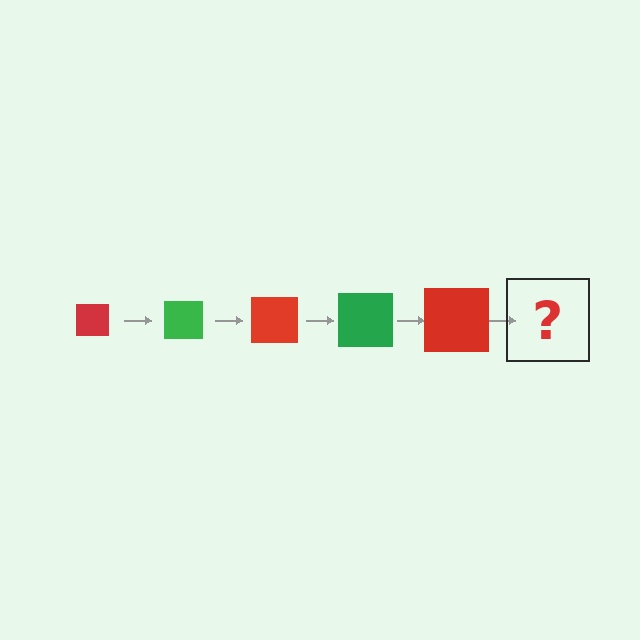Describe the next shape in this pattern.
It should be a green square, larger than the previous one.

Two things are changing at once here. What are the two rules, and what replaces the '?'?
The two rules are that the square grows larger each step and the color cycles through red and green. The '?' should be a green square, larger than the previous one.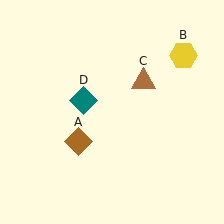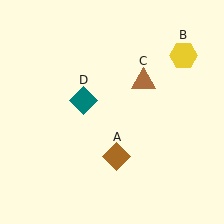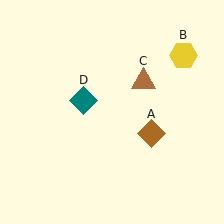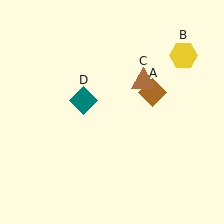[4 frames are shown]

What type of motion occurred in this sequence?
The brown diamond (object A) rotated counterclockwise around the center of the scene.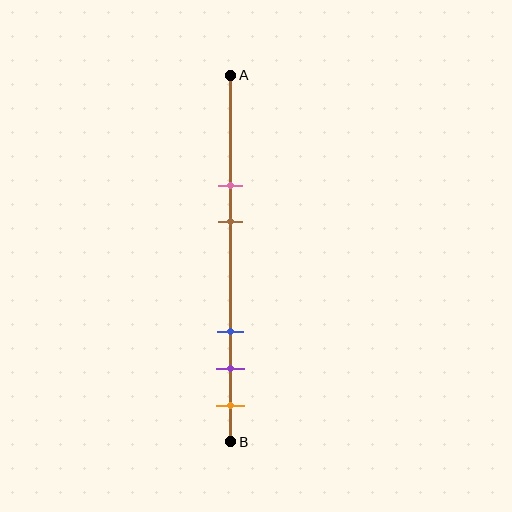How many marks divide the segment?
There are 5 marks dividing the segment.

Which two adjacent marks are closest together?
The purple and orange marks are the closest adjacent pair.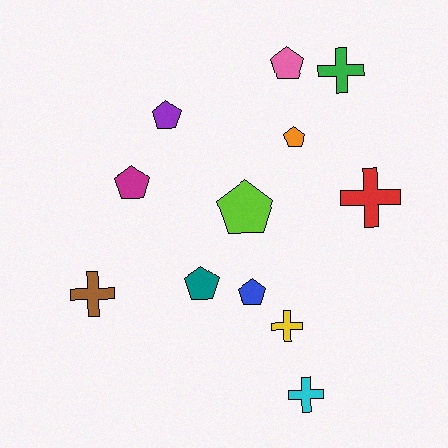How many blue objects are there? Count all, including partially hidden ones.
There is 1 blue object.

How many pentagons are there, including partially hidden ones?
There are 7 pentagons.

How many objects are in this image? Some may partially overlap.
There are 12 objects.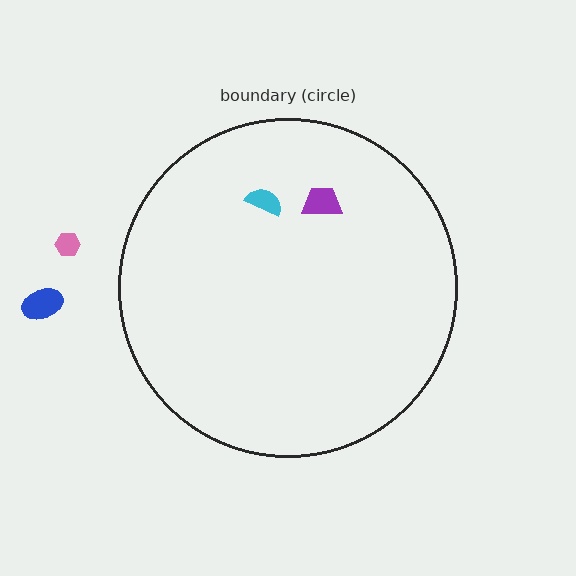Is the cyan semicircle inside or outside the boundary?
Inside.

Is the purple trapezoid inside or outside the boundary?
Inside.